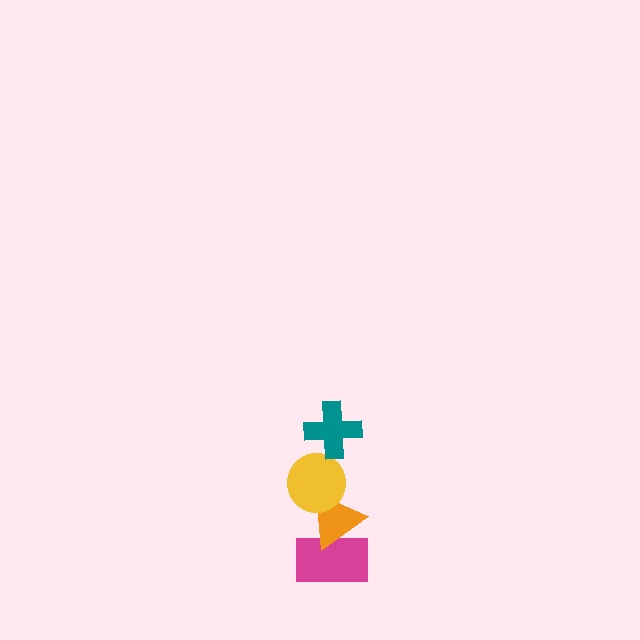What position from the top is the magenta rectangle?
The magenta rectangle is 4th from the top.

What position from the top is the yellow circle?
The yellow circle is 2nd from the top.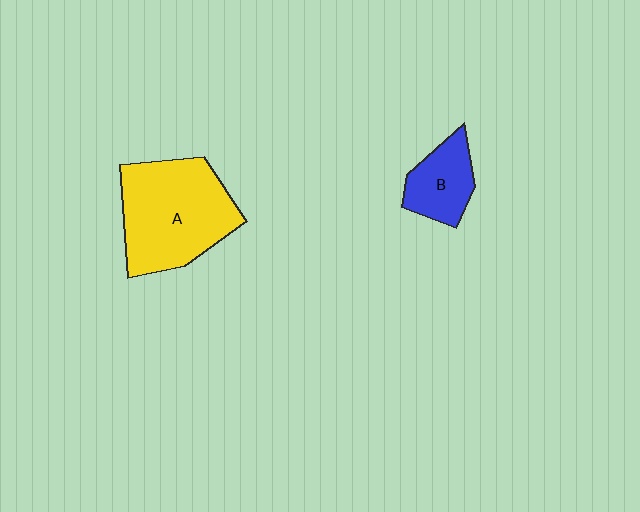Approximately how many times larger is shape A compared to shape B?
Approximately 2.3 times.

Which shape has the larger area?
Shape A (yellow).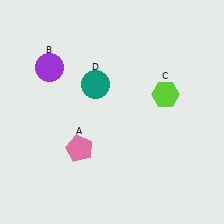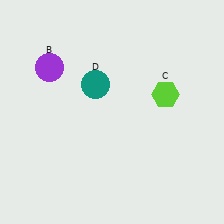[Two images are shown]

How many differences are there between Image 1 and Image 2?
There is 1 difference between the two images.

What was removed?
The pink pentagon (A) was removed in Image 2.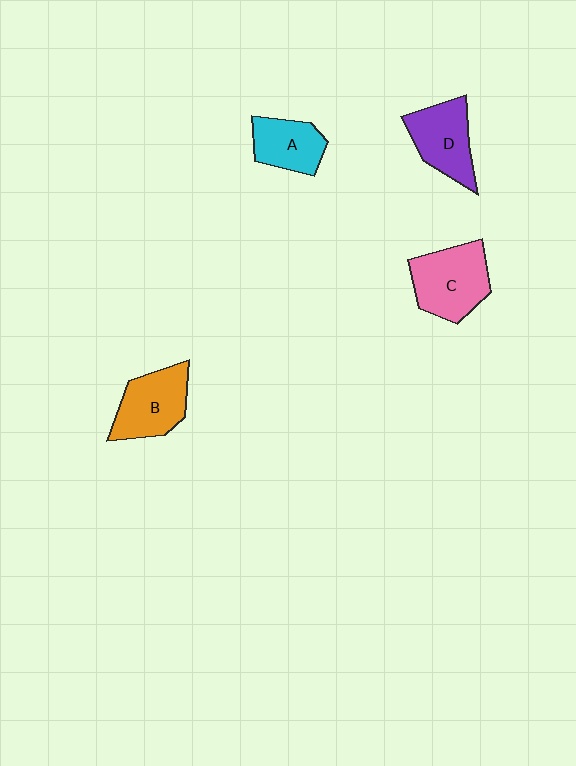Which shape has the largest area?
Shape C (pink).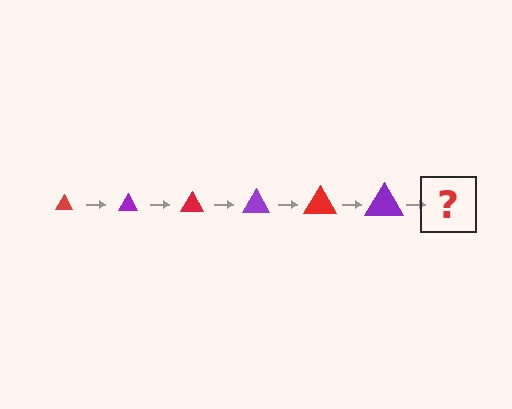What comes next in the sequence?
The next element should be a red triangle, larger than the previous one.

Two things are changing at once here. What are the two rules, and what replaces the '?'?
The two rules are that the triangle grows larger each step and the color cycles through red and purple. The '?' should be a red triangle, larger than the previous one.